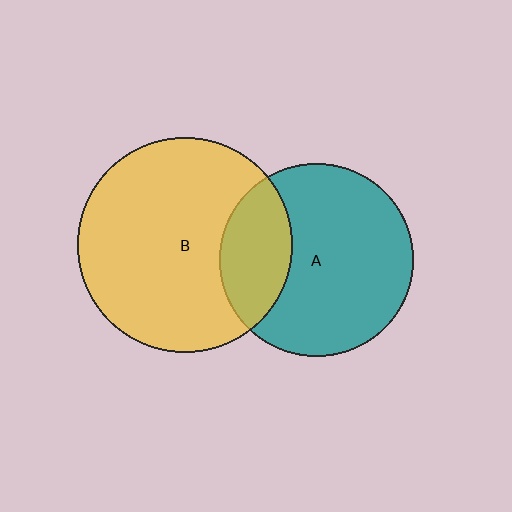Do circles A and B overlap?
Yes.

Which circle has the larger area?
Circle B (yellow).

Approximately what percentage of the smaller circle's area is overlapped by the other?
Approximately 25%.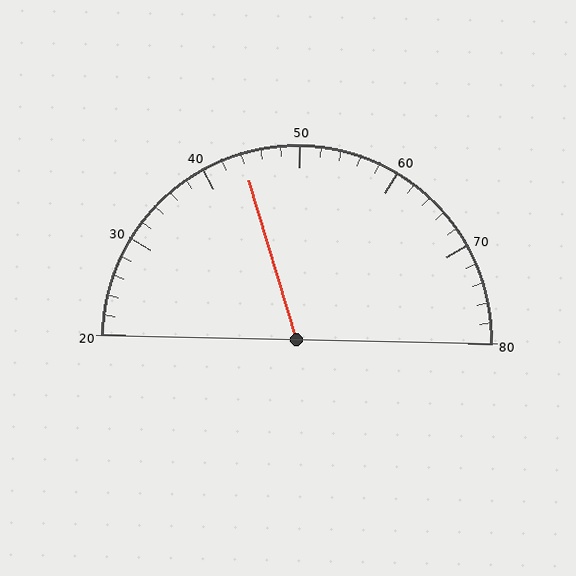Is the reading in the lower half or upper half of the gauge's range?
The reading is in the lower half of the range (20 to 80).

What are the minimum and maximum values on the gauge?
The gauge ranges from 20 to 80.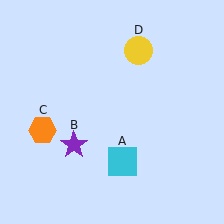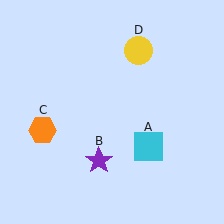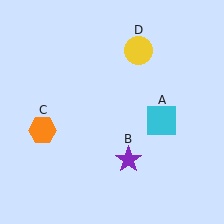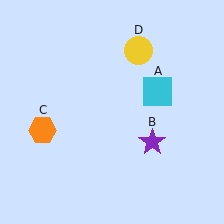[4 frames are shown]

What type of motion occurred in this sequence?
The cyan square (object A), purple star (object B) rotated counterclockwise around the center of the scene.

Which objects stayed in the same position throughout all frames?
Orange hexagon (object C) and yellow circle (object D) remained stationary.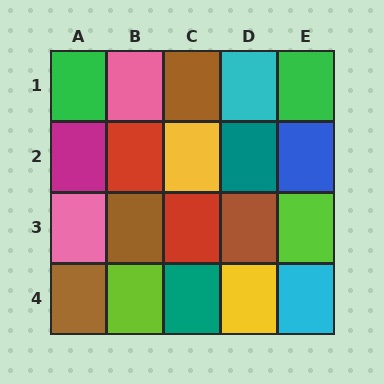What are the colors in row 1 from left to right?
Green, pink, brown, cyan, green.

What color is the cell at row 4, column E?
Cyan.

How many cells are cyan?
2 cells are cyan.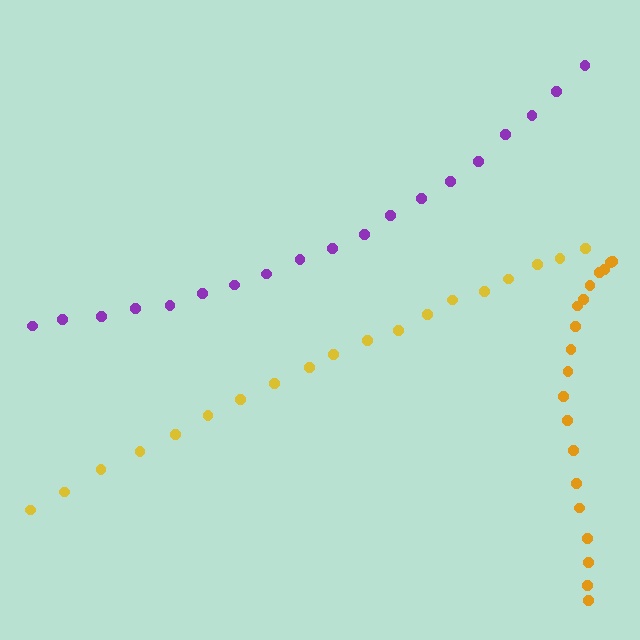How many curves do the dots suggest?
There are 3 distinct paths.